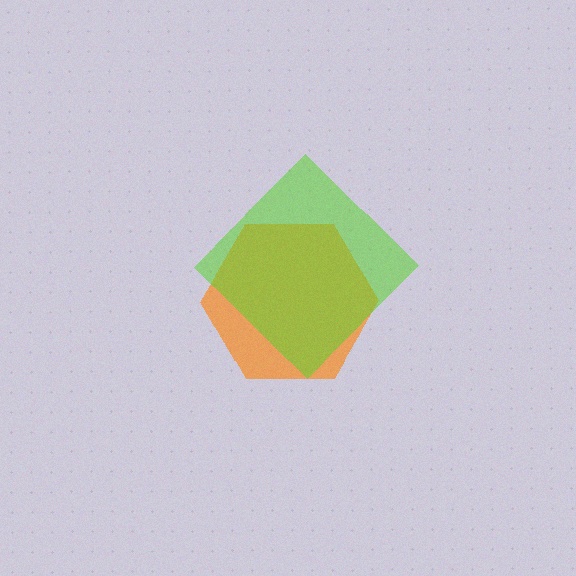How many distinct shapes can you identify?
There are 2 distinct shapes: an orange hexagon, a lime diamond.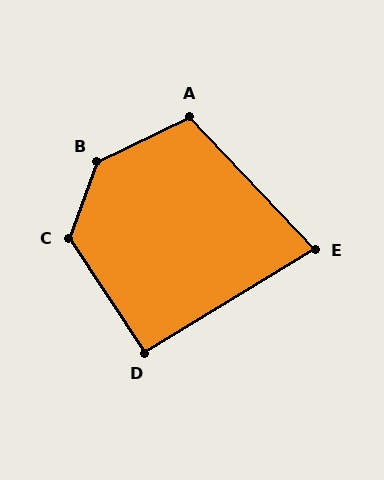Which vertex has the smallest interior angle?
E, at approximately 78 degrees.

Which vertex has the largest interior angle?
B, at approximately 136 degrees.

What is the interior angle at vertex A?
Approximately 108 degrees (obtuse).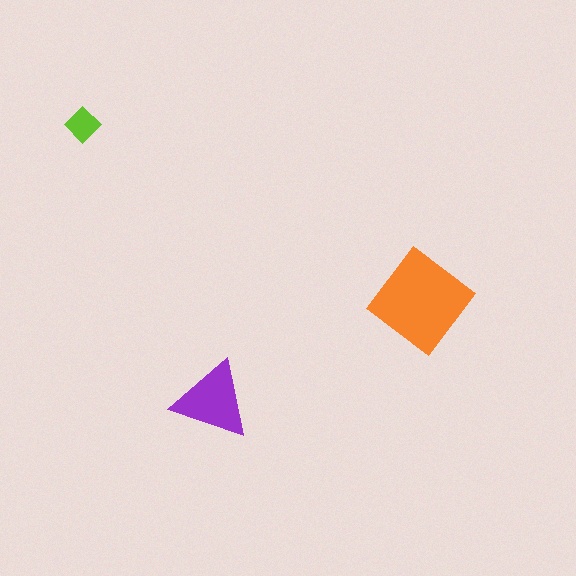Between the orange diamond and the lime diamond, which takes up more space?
The orange diamond.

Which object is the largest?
The orange diamond.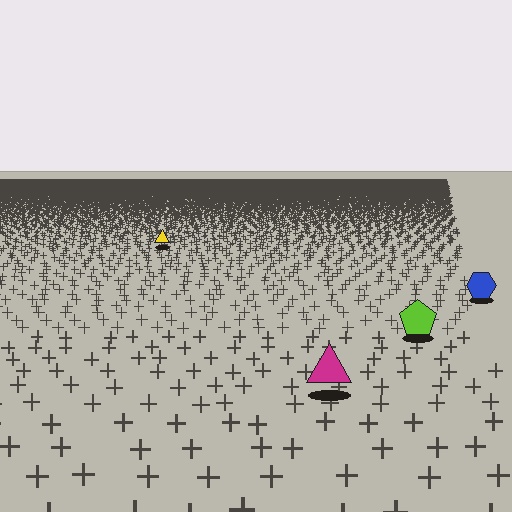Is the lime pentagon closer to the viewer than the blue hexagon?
Yes. The lime pentagon is closer — you can tell from the texture gradient: the ground texture is coarser near it.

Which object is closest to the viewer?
The magenta triangle is closest. The texture marks near it are larger and more spread out.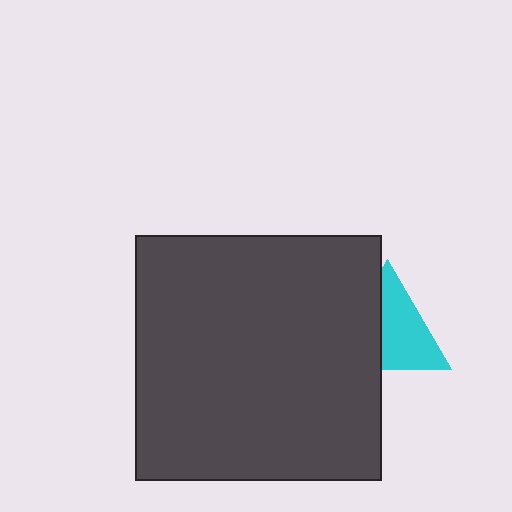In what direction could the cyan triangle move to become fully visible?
The cyan triangle could move right. That would shift it out from behind the dark gray square entirely.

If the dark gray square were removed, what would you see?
You would see the complete cyan triangle.